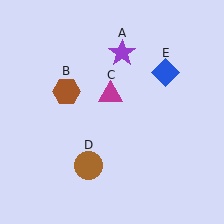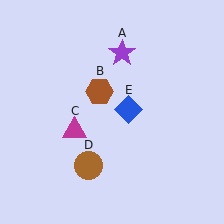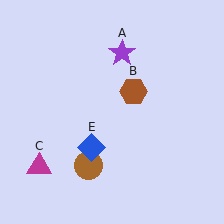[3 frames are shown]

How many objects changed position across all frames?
3 objects changed position: brown hexagon (object B), magenta triangle (object C), blue diamond (object E).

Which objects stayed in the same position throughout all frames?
Purple star (object A) and brown circle (object D) remained stationary.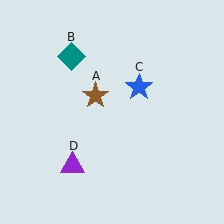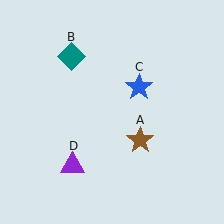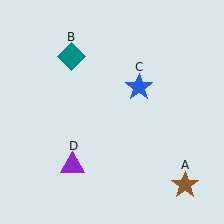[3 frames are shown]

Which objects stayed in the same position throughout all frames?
Teal diamond (object B) and blue star (object C) and purple triangle (object D) remained stationary.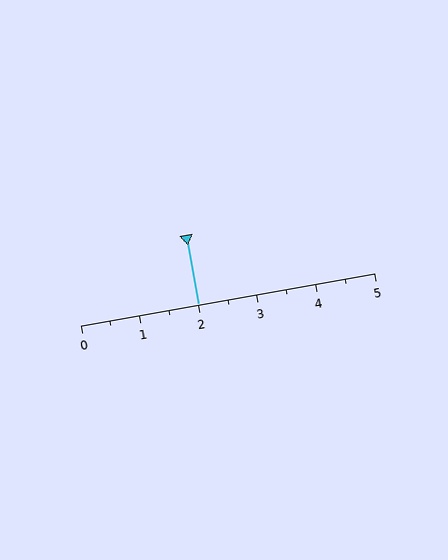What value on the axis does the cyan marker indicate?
The marker indicates approximately 2.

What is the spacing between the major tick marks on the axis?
The major ticks are spaced 1 apart.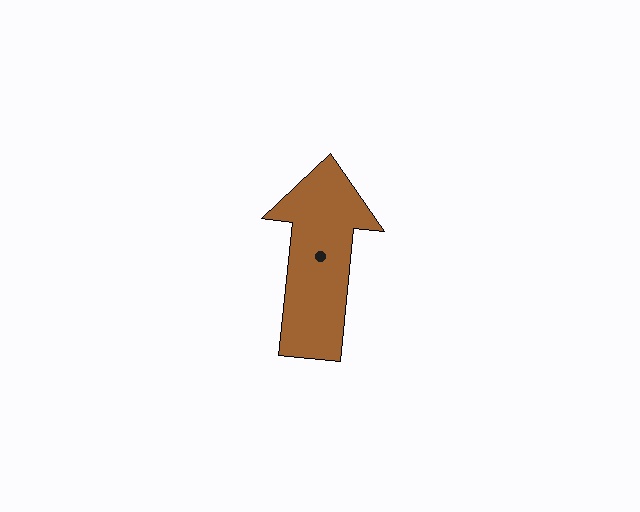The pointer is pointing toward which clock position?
Roughly 12 o'clock.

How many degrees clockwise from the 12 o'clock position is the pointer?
Approximately 6 degrees.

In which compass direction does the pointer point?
North.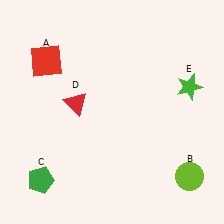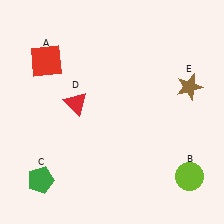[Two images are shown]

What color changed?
The star (E) changed from green in Image 1 to brown in Image 2.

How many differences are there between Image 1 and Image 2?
There is 1 difference between the two images.